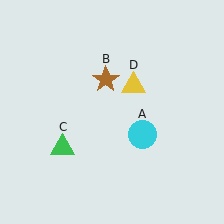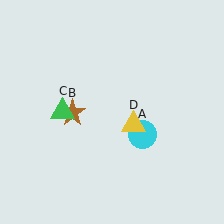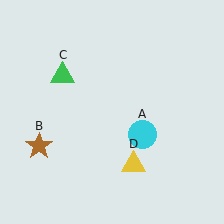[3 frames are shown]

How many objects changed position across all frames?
3 objects changed position: brown star (object B), green triangle (object C), yellow triangle (object D).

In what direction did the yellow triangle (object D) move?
The yellow triangle (object D) moved down.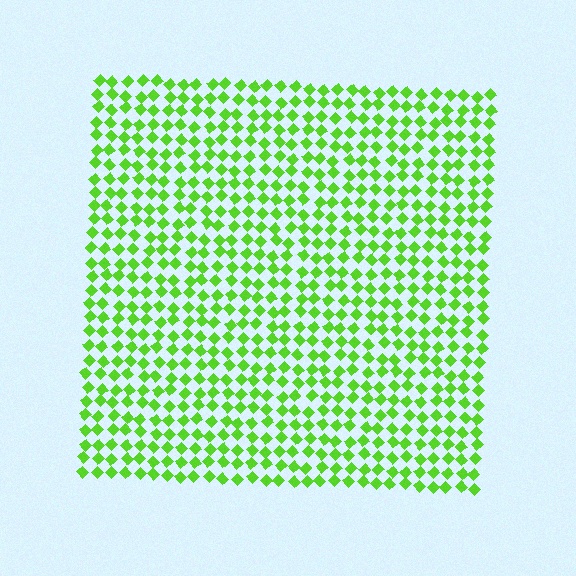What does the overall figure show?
The overall figure shows a square.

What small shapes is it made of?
It is made of small diamonds.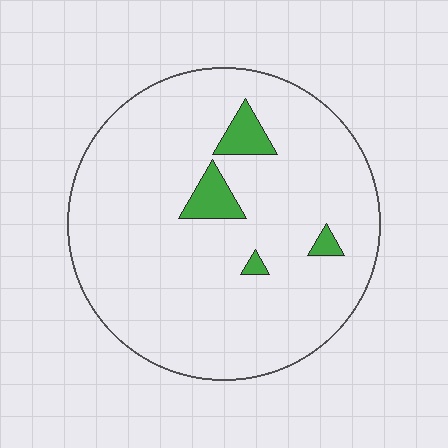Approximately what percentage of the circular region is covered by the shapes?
Approximately 5%.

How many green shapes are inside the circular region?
4.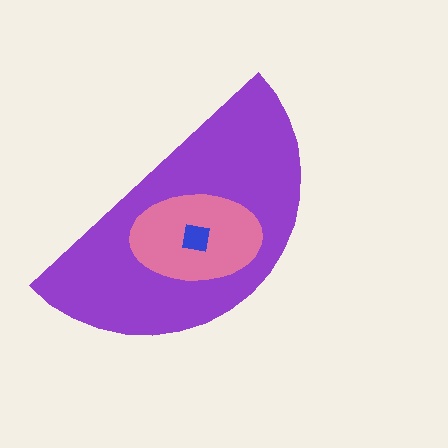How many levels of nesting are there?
3.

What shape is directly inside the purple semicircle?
The pink ellipse.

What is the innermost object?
The blue square.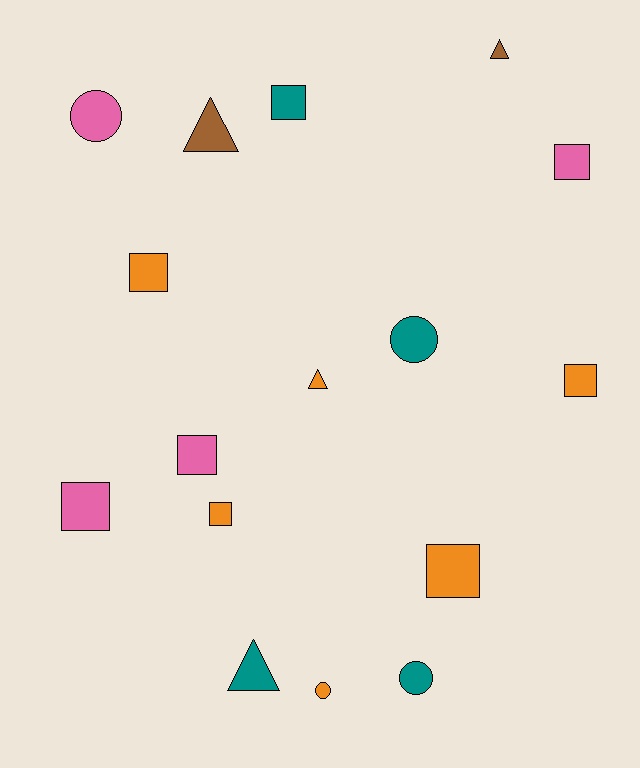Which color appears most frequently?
Orange, with 6 objects.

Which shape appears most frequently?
Square, with 8 objects.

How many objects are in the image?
There are 16 objects.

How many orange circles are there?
There is 1 orange circle.